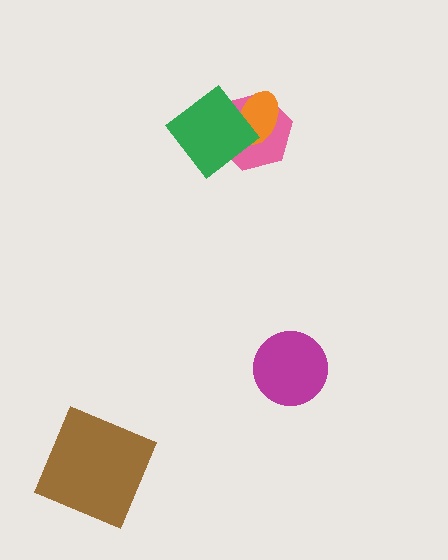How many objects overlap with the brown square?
0 objects overlap with the brown square.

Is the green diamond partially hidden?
No, no other shape covers it.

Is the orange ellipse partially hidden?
Yes, it is partially covered by another shape.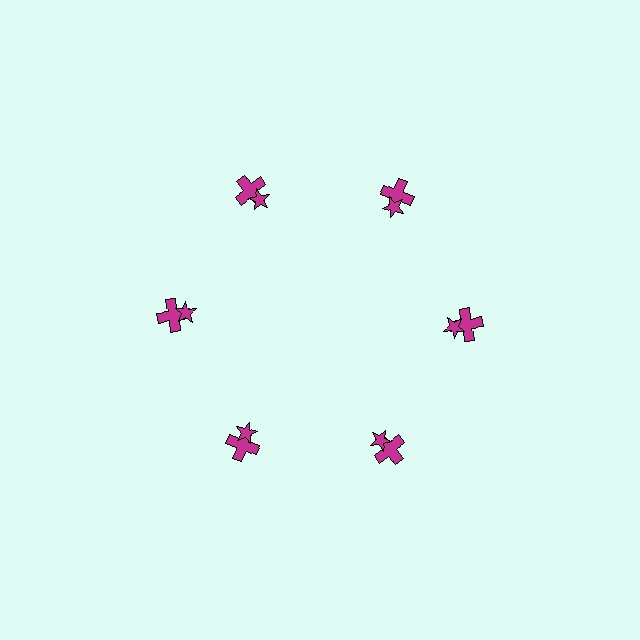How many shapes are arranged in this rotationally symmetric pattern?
There are 12 shapes, arranged in 6 groups of 2.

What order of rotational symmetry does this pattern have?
This pattern has 6-fold rotational symmetry.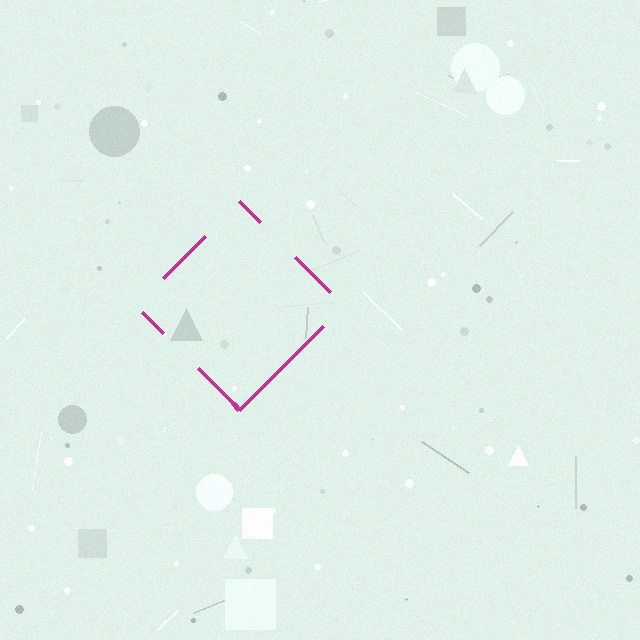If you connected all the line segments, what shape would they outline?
They would outline a diamond.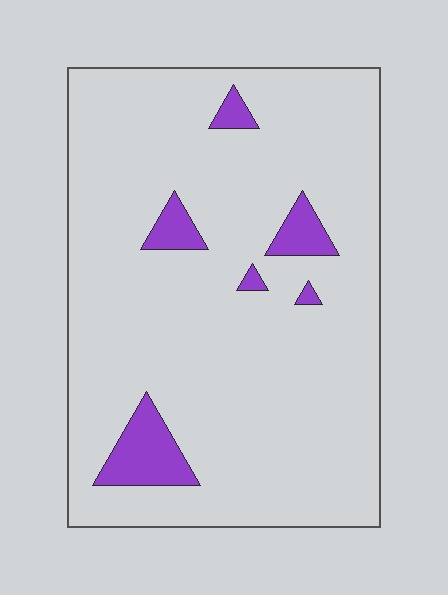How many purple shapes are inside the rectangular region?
6.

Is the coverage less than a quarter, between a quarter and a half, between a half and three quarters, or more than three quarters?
Less than a quarter.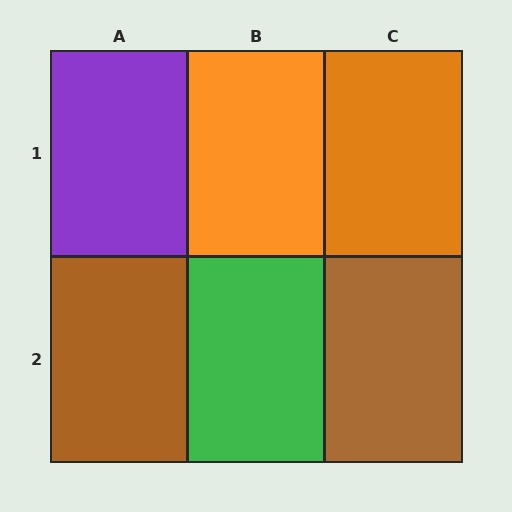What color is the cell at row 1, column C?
Orange.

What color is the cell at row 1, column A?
Purple.